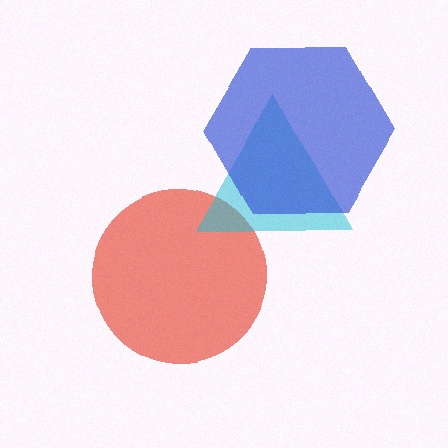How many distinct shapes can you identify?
There are 3 distinct shapes: a red circle, a cyan triangle, a blue hexagon.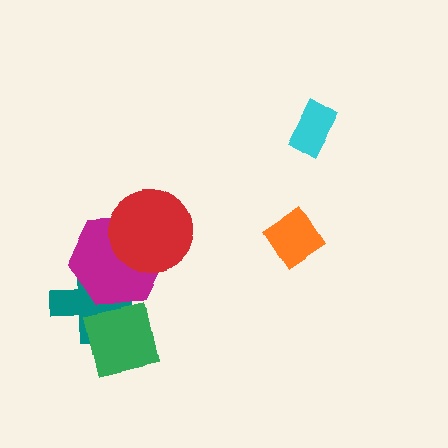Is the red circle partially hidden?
No, no other shape covers it.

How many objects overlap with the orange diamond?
0 objects overlap with the orange diamond.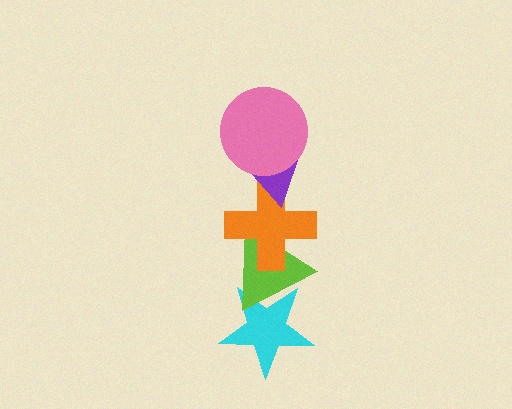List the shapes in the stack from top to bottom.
From top to bottom: the pink circle, the purple triangle, the orange cross, the lime triangle, the cyan star.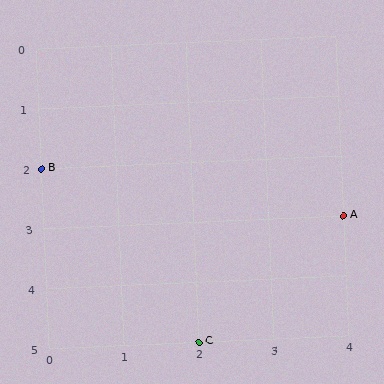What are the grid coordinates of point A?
Point A is at grid coordinates (4, 3).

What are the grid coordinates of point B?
Point B is at grid coordinates (0, 2).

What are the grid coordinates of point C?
Point C is at grid coordinates (2, 5).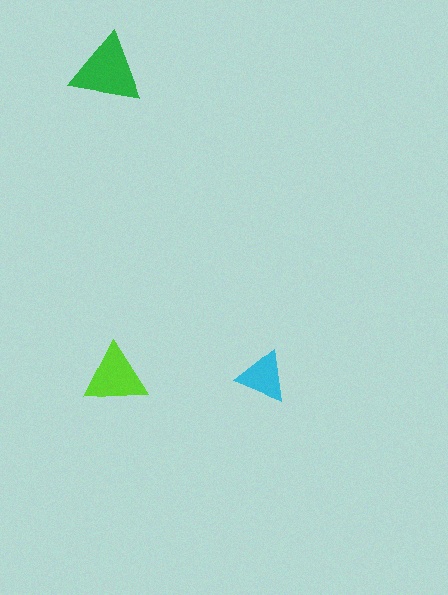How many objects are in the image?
There are 3 objects in the image.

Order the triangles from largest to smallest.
the green one, the lime one, the cyan one.